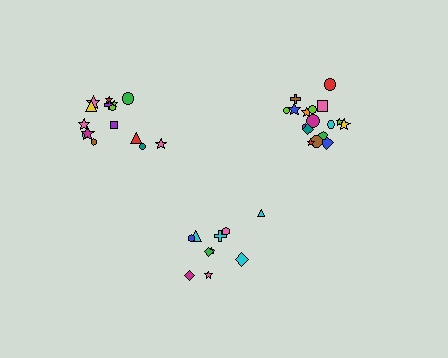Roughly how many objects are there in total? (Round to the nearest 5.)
Roughly 45 objects in total.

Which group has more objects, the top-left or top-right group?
The top-right group.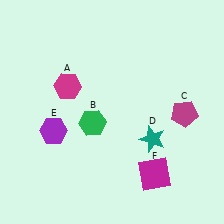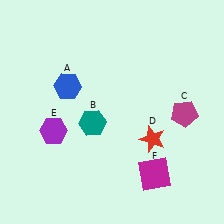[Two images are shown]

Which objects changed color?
A changed from magenta to blue. B changed from green to teal. D changed from teal to red.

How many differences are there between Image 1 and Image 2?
There are 3 differences between the two images.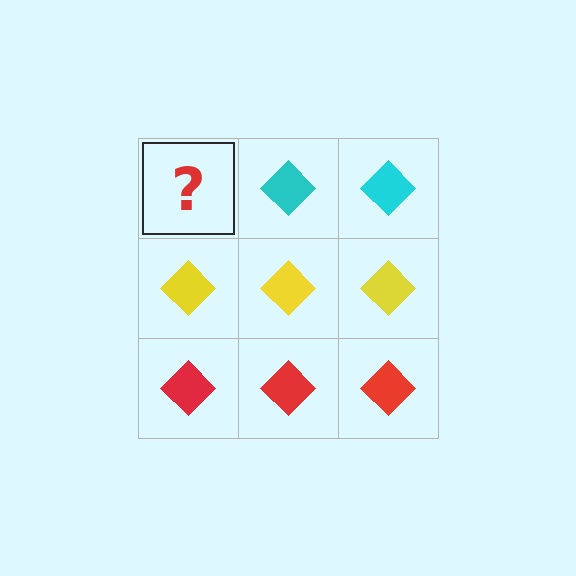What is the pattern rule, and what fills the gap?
The rule is that each row has a consistent color. The gap should be filled with a cyan diamond.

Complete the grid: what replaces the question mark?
The question mark should be replaced with a cyan diamond.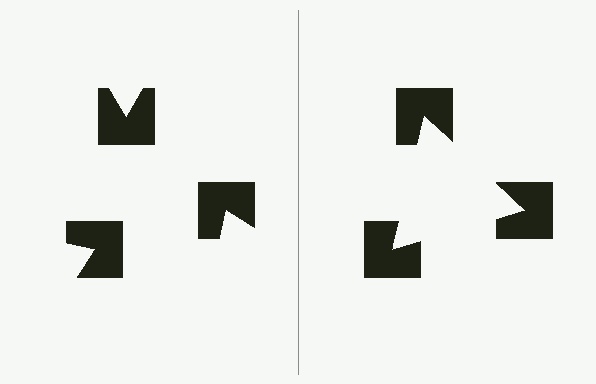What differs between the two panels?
The notched squares are positioned identically on both sides; only the wedge orientations differ. On the right they align to a triangle; on the left they are misaligned.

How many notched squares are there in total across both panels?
6 — 3 on each side.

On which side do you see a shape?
An illusory triangle appears on the right side. On the left side the wedge cuts are rotated, so no coherent shape forms.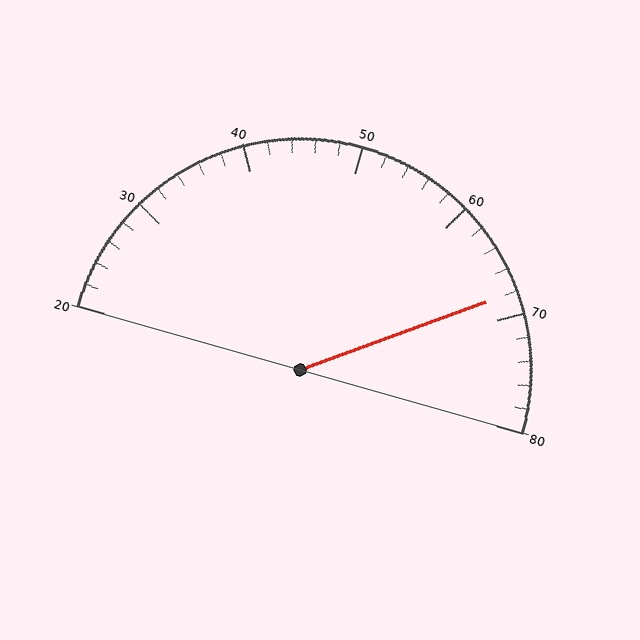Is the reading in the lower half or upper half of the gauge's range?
The reading is in the upper half of the range (20 to 80).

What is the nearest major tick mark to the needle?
The nearest major tick mark is 70.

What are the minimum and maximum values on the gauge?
The gauge ranges from 20 to 80.